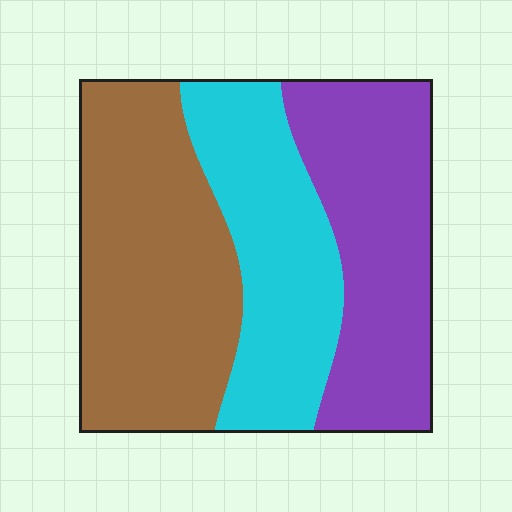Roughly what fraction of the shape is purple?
Purple takes up between a quarter and a half of the shape.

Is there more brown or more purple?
Brown.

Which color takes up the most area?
Brown, at roughly 40%.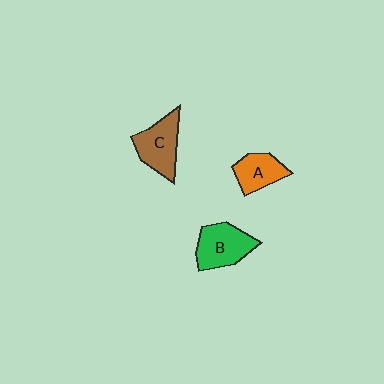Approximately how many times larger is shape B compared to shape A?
Approximately 1.3 times.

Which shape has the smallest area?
Shape A (orange).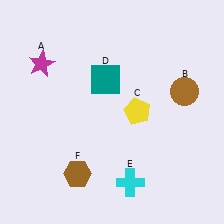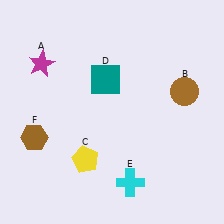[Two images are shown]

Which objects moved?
The objects that moved are: the yellow pentagon (C), the brown hexagon (F).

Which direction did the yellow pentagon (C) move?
The yellow pentagon (C) moved left.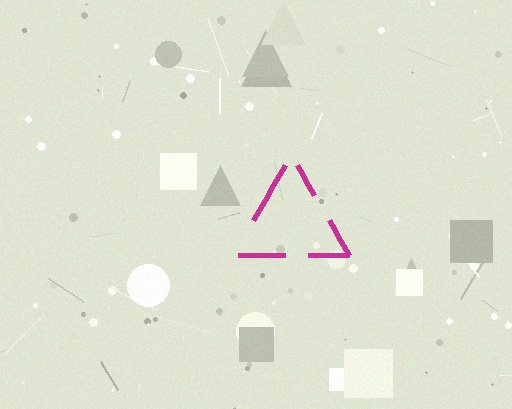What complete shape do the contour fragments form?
The contour fragments form a triangle.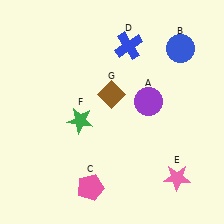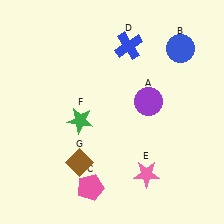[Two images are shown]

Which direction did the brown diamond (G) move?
The brown diamond (G) moved down.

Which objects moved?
The objects that moved are: the pink star (E), the brown diamond (G).